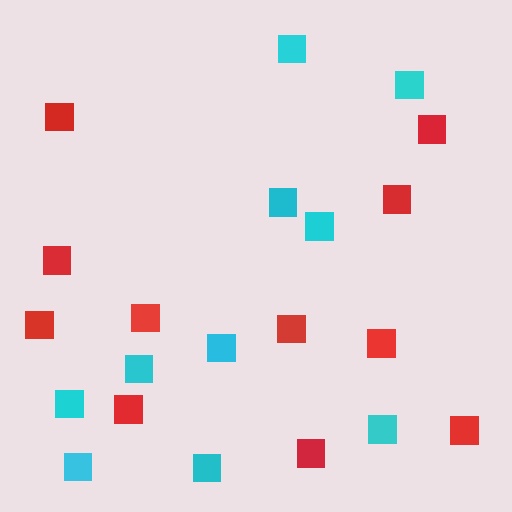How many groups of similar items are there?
There are 2 groups: one group of red squares (11) and one group of cyan squares (10).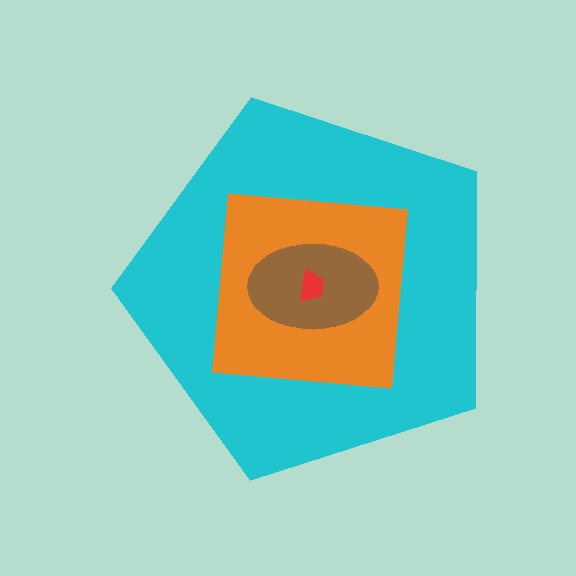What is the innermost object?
The red trapezoid.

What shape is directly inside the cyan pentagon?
The orange square.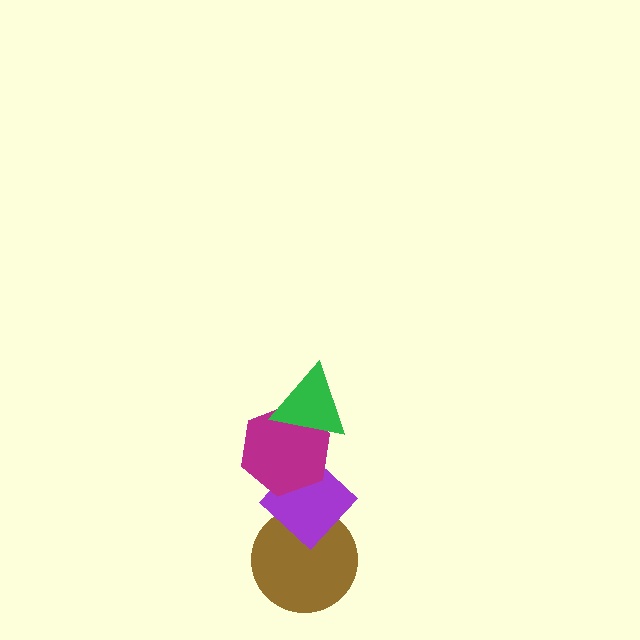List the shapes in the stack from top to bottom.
From top to bottom: the green triangle, the magenta hexagon, the purple diamond, the brown circle.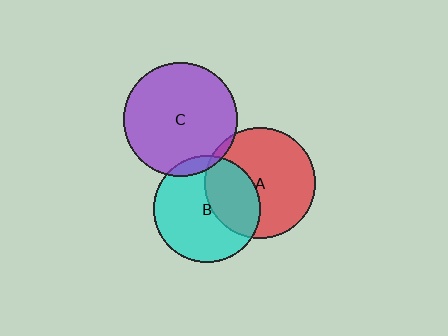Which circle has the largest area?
Circle C (purple).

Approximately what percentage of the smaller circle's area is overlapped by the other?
Approximately 5%.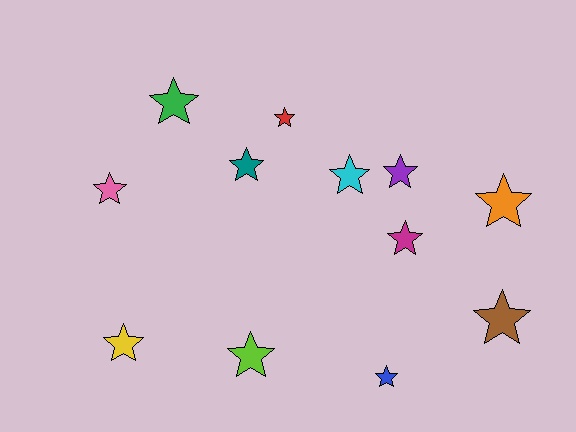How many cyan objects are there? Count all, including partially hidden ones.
There is 1 cyan object.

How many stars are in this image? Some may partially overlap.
There are 12 stars.